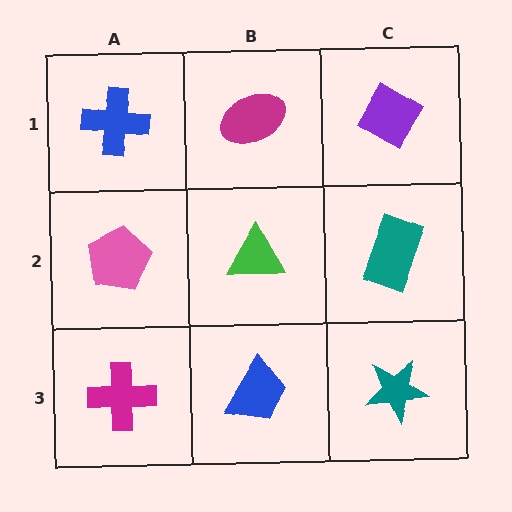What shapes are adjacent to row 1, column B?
A green triangle (row 2, column B), a blue cross (row 1, column A), a purple diamond (row 1, column C).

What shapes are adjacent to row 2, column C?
A purple diamond (row 1, column C), a teal star (row 3, column C), a green triangle (row 2, column B).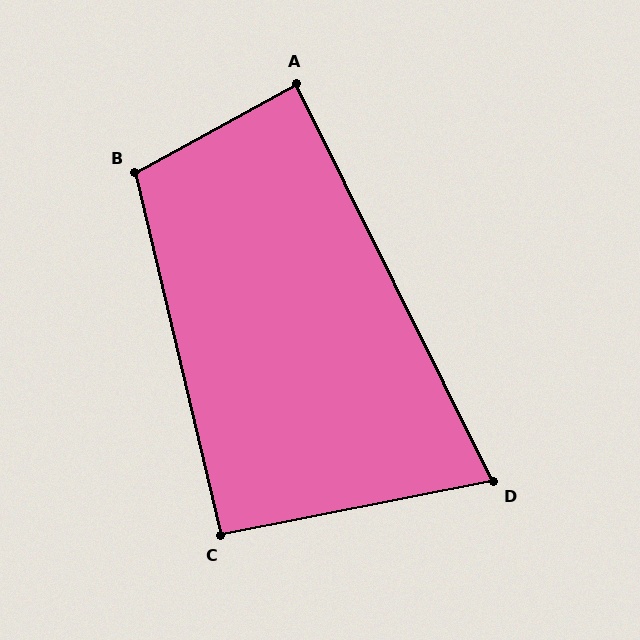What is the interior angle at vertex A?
Approximately 88 degrees (approximately right).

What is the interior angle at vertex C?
Approximately 92 degrees (approximately right).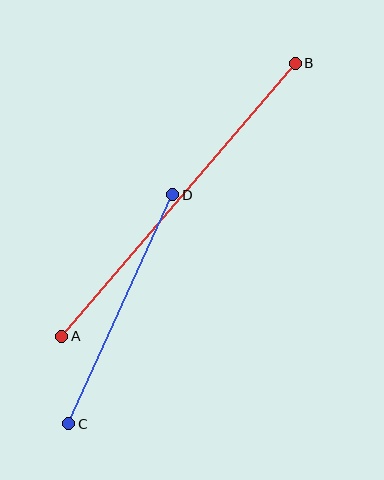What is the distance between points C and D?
The distance is approximately 251 pixels.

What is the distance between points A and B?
The distance is approximately 359 pixels.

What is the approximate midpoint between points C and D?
The midpoint is at approximately (121, 309) pixels.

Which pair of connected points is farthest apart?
Points A and B are farthest apart.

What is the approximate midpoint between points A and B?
The midpoint is at approximately (179, 200) pixels.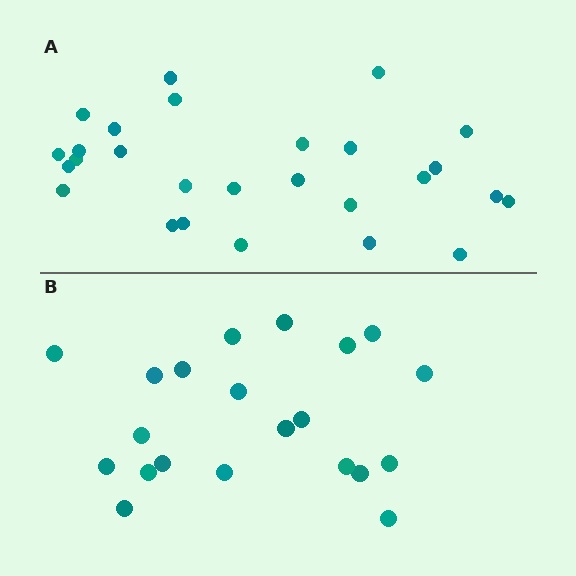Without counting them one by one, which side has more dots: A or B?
Region A (the top region) has more dots.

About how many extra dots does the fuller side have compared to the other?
Region A has about 6 more dots than region B.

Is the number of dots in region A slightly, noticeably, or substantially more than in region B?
Region A has noticeably more, but not dramatically so. The ratio is roughly 1.3 to 1.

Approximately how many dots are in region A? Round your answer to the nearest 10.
About 30 dots. (The exact count is 27, which rounds to 30.)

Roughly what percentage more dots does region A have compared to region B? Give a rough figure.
About 30% more.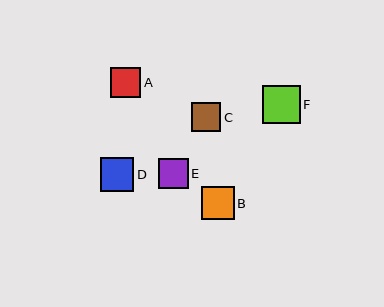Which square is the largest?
Square F is the largest with a size of approximately 37 pixels.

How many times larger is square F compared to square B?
Square F is approximately 1.1 times the size of square B.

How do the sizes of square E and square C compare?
Square E and square C are approximately the same size.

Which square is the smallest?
Square C is the smallest with a size of approximately 29 pixels.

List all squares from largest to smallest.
From largest to smallest: F, D, B, A, E, C.